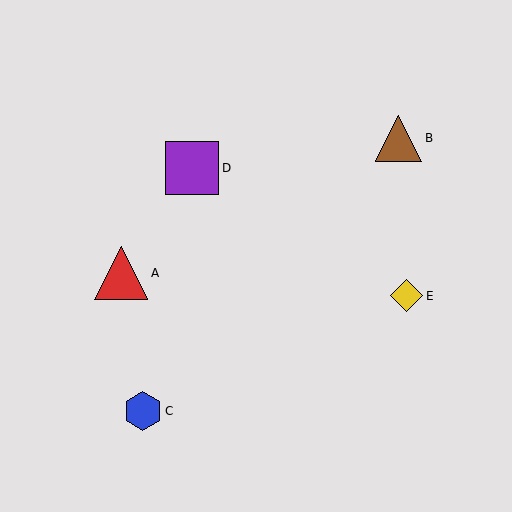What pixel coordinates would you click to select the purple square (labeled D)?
Click at (192, 168) to select the purple square D.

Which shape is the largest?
The purple square (labeled D) is the largest.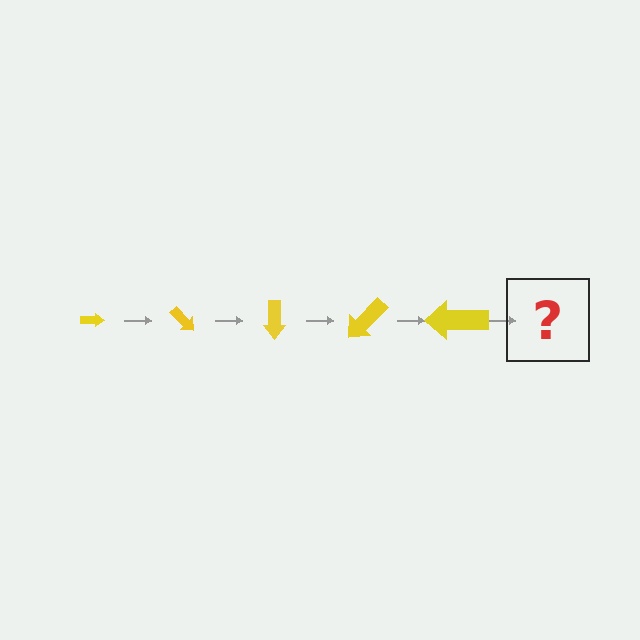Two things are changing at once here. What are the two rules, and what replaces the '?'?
The two rules are that the arrow grows larger each step and it rotates 45 degrees each step. The '?' should be an arrow, larger than the previous one and rotated 225 degrees from the start.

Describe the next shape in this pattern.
It should be an arrow, larger than the previous one and rotated 225 degrees from the start.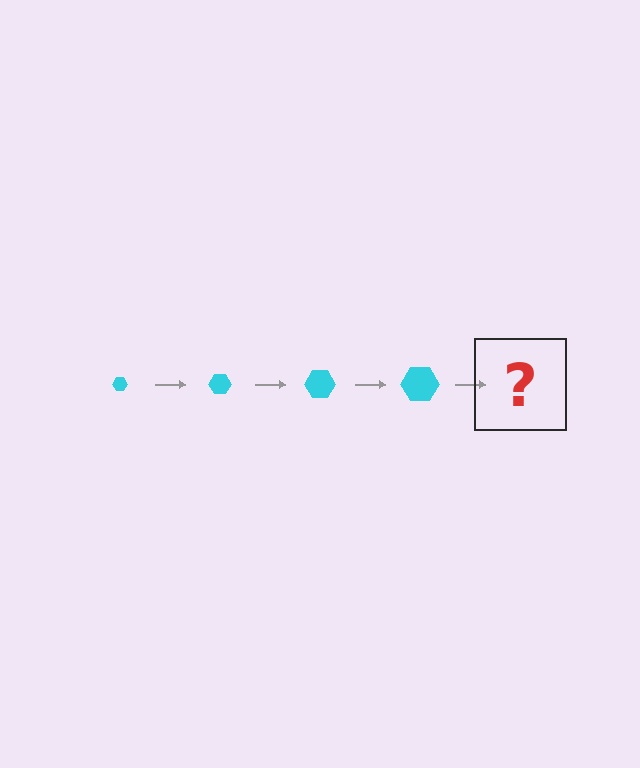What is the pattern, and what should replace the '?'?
The pattern is that the hexagon gets progressively larger each step. The '?' should be a cyan hexagon, larger than the previous one.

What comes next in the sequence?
The next element should be a cyan hexagon, larger than the previous one.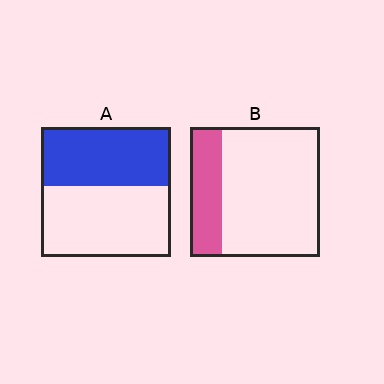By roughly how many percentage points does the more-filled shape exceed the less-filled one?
By roughly 20 percentage points (A over B).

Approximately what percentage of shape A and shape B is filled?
A is approximately 45% and B is approximately 25%.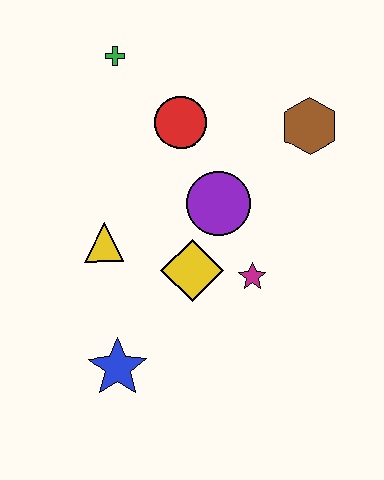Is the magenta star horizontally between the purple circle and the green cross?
No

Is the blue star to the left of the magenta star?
Yes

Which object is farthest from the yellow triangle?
The brown hexagon is farthest from the yellow triangle.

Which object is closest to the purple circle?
The yellow diamond is closest to the purple circle.